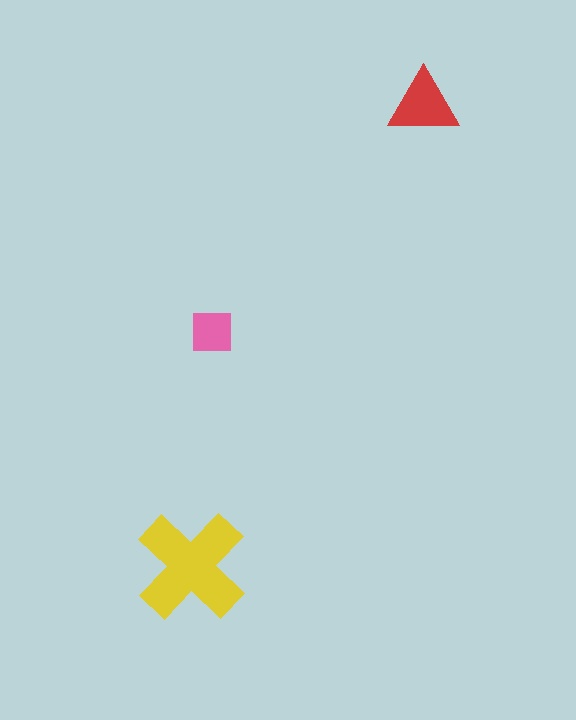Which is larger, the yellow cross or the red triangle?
The yellow cross.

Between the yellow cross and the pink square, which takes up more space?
The yellow cross.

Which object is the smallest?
The pink square.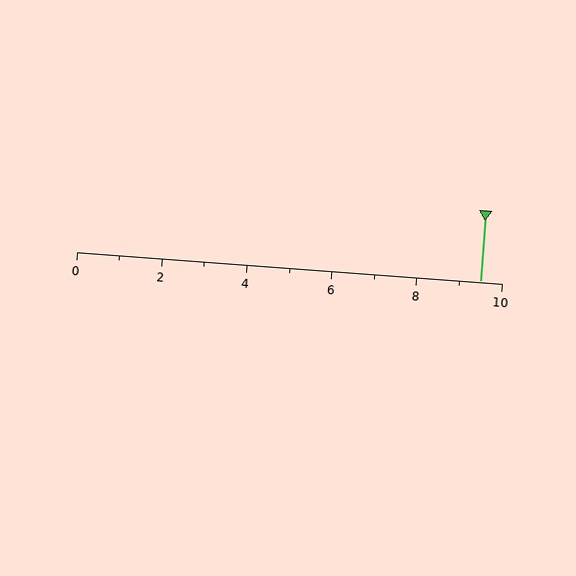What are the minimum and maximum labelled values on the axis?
The axis runs from 0 to 10.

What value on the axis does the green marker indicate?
The marker indicates approximately 9.5.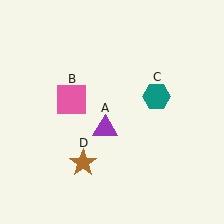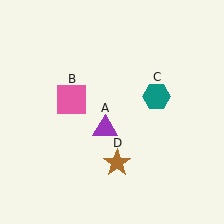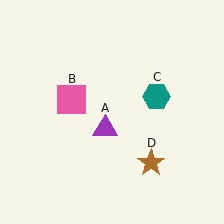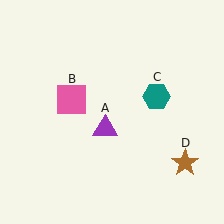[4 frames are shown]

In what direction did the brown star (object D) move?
The brown star (object D) moved right.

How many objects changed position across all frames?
1 object changed position: brown star (object D).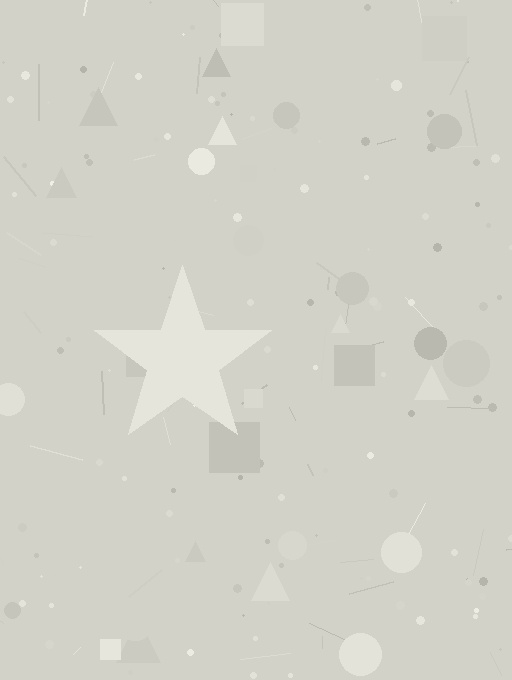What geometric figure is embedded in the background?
A star is embedded in the background.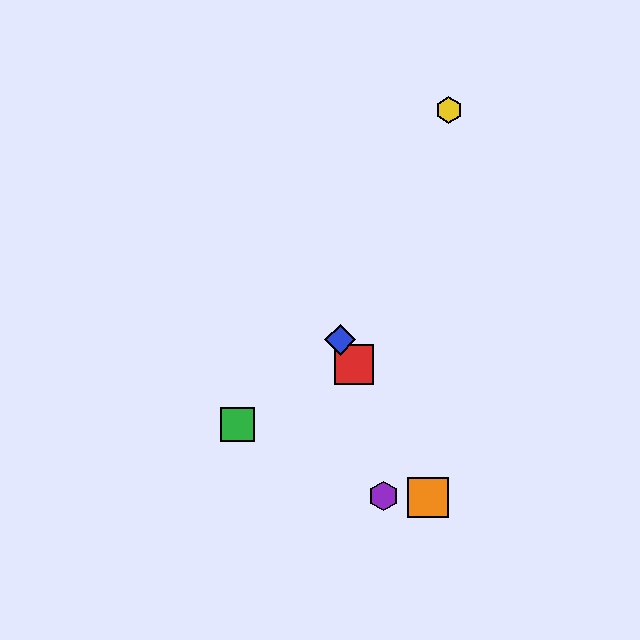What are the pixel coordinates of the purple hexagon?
The purple hexagon is at (384, 496).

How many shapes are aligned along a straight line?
3 shapes (the red square, the blue diamond, the orange square) are aligned along a straight line.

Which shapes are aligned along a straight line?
The red square, the blue diamond, the orange square are aligned along a straight line.